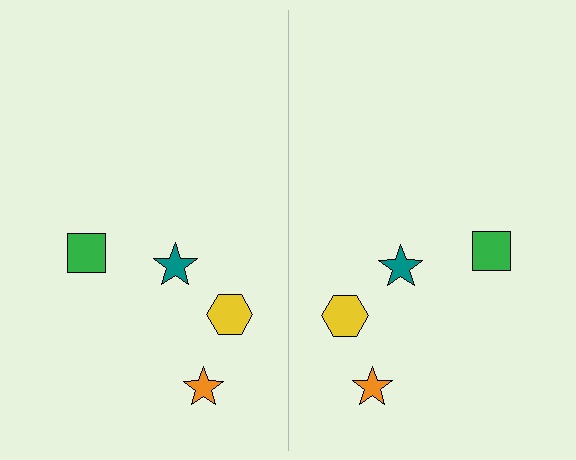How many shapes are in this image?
There are 8 shapes in this image.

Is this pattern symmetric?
Yes, this pattern has bilateral (reflection) symmetry.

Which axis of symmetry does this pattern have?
The pattern has a vertical axis of symmetry running through the center of the image.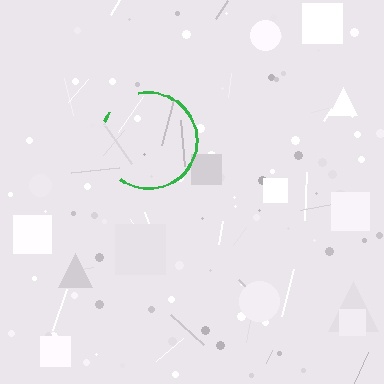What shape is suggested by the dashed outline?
The dashed outline suggests a circle.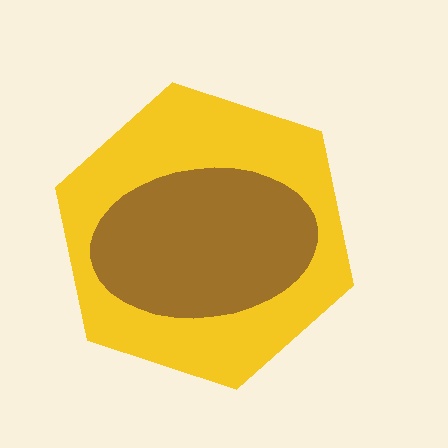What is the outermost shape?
The yellow hexagon.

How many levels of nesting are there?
2.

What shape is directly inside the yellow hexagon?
The brown ellipse.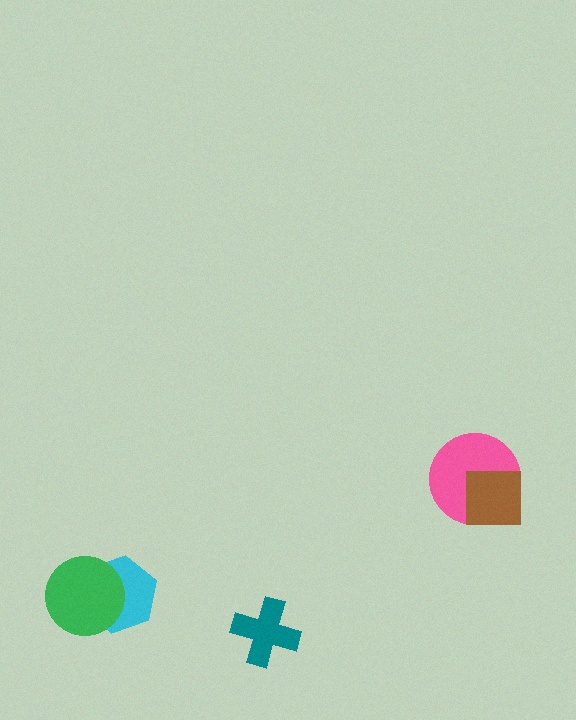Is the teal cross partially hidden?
No, no other shape covers it.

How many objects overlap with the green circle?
1 object overlaps with the green circle.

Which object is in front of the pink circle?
The brown square is in front of the pink circle.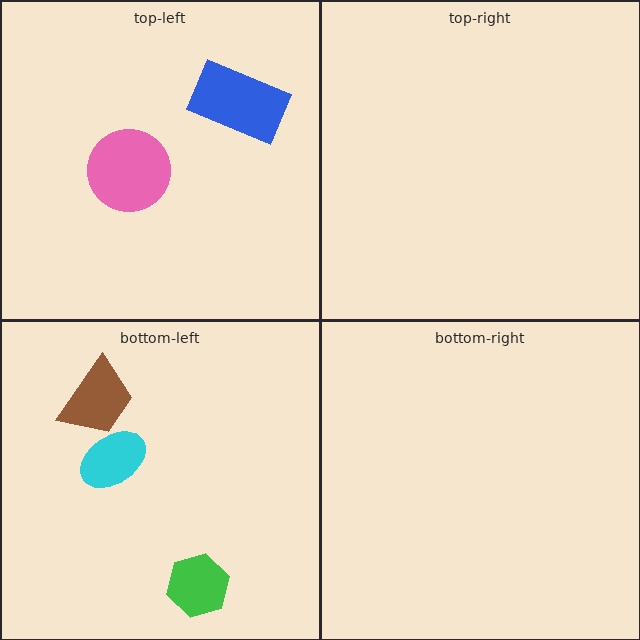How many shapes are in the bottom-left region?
3.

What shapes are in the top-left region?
The blue rectangle, the pink circle.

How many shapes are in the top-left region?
2.